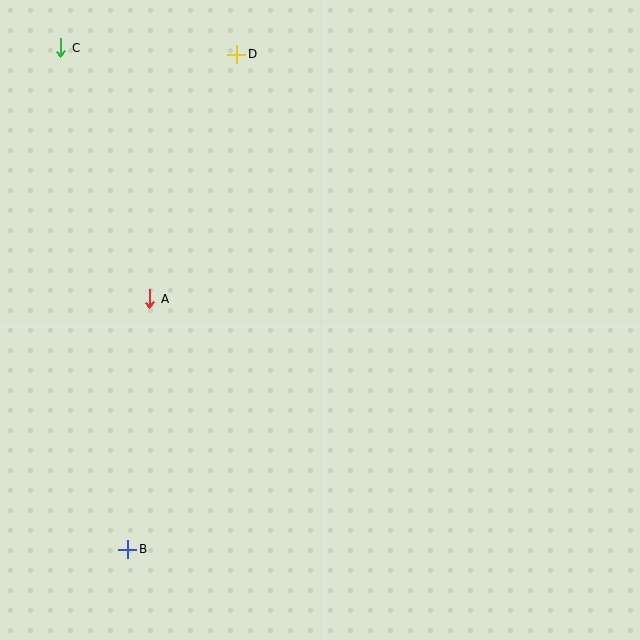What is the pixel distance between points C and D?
The distance between C and D is 176 pixels.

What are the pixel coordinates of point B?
Point B is at (128, 549).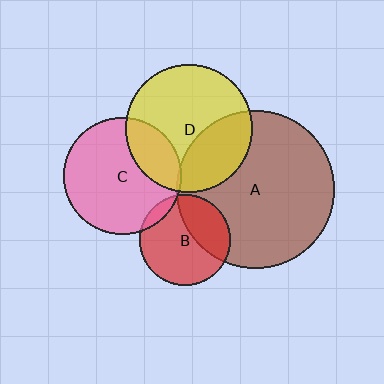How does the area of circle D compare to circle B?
Approximately 2.0 times.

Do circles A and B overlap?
Yes.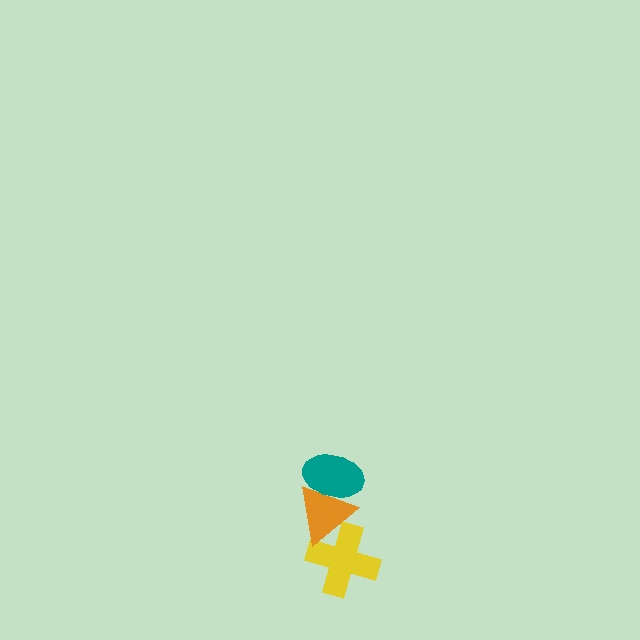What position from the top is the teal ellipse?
The teal ellipse is 1st from the top.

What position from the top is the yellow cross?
The yellow cross is 3rd from the top.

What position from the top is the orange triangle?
The orange triangle is 2nd from the top.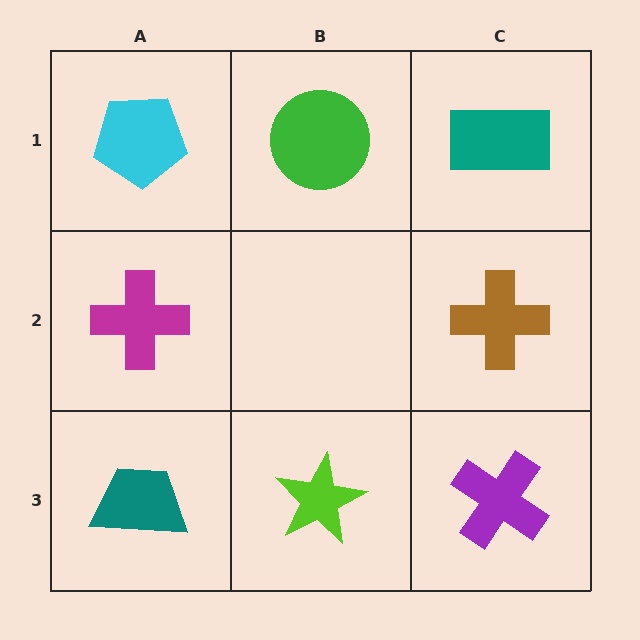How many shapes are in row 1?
3 shapes.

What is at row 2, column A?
A magenta cross.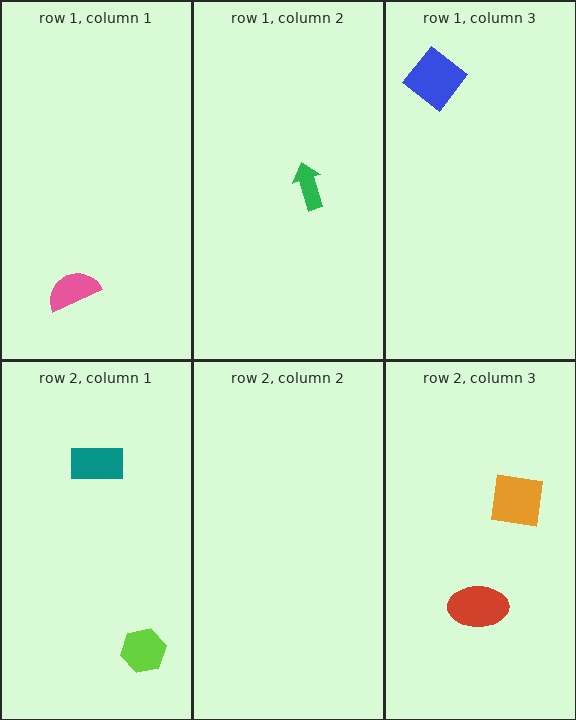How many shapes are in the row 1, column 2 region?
1.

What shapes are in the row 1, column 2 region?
The green arrow.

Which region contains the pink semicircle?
The row 1, column 1 region.